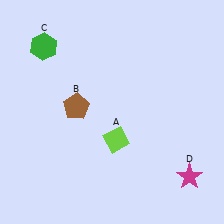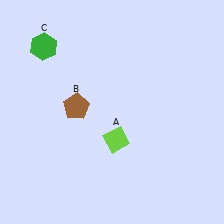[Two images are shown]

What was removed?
The magenta star (D) was removed in Image 2.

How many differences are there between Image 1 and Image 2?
There is 1 difference between the two images.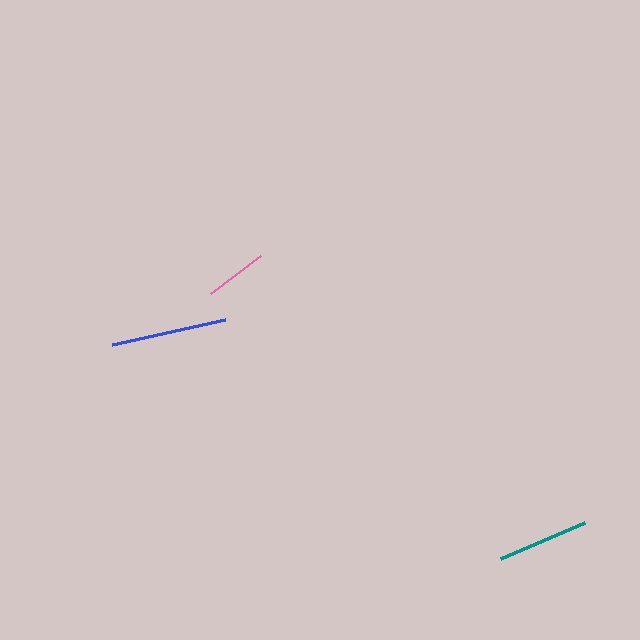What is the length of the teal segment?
The teal segment is approximately 92 pixels long.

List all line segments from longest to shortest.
From longest to shortest: blue, teal, pink.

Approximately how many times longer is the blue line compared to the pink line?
The blue line is approximately 1.8 times the length of the pink line.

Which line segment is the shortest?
The pink line is the shortest at approximately 63 pixels.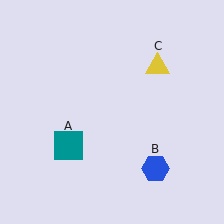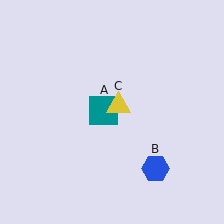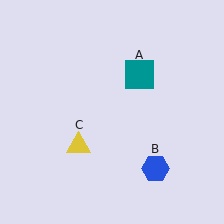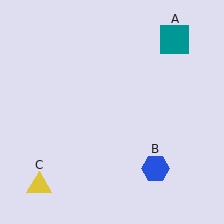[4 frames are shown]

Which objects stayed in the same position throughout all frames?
Blue hexagon (object B) remained stationary.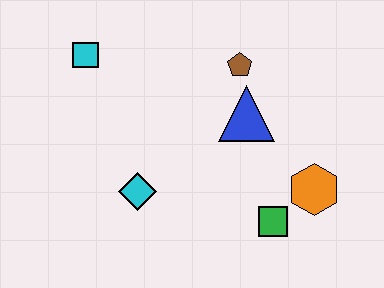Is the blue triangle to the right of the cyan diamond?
Yes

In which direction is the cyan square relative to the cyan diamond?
The cyan square is above the cyan diamond.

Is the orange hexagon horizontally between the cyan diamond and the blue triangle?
No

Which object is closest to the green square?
The orange hexagon is closest to the green square.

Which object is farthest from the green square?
The cyan square is farthest from the green square.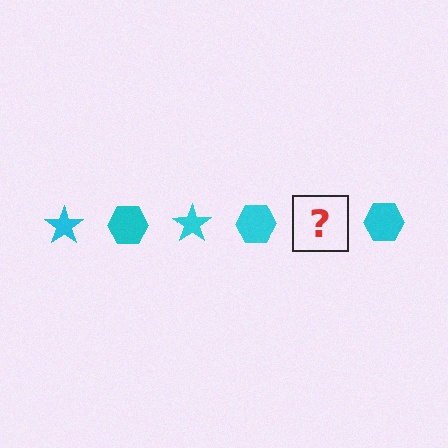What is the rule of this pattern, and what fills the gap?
The rule is that the pattern cycles through star, hexagon shapes in cyan. The gap should be filled with a cyan star.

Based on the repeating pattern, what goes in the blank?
The blank should be a cyan star.